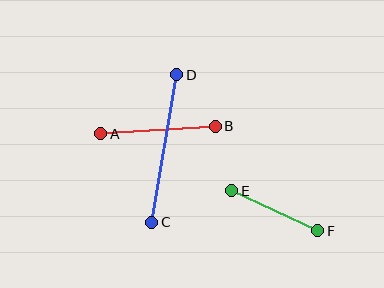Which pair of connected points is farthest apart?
Points C and D are farthest apart.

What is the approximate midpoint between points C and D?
The midpoint is at approximately (164, 148) pixels.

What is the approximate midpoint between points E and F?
The midpoint is at approximately (275, 211) pixels.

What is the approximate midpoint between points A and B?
The midpoint is at approximately (158, 130) pixels.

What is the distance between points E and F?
The distance is approximately 95 pixels.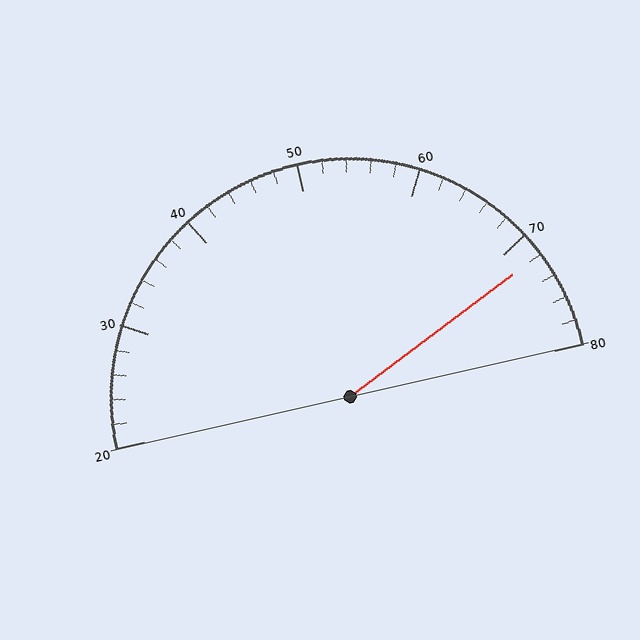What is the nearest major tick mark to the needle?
The nearest major tick mark is 70.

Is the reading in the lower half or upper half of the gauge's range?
The reading is in the upper half of the range (20 to 80).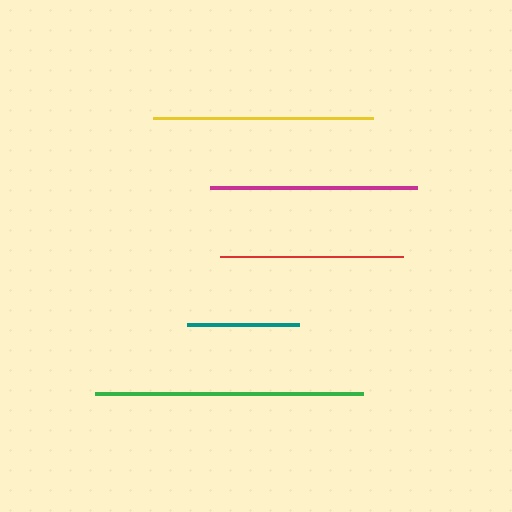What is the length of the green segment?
The green segment is approximately 268 pixels long.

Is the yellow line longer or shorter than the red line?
The yellow line is longer than the red line.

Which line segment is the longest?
The green line is the longest at approximately 268 pixels.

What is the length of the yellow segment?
The yellow segment is approximately 221 pixels long.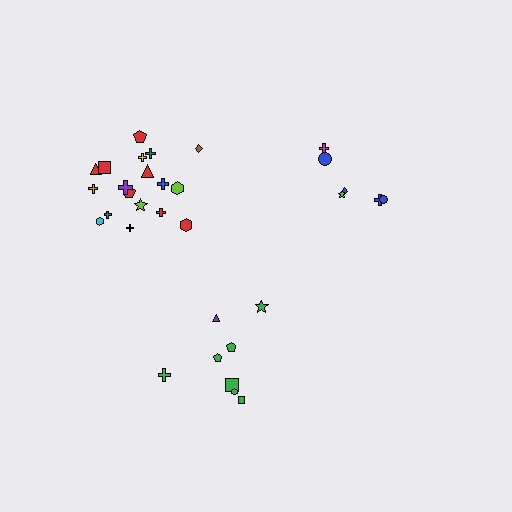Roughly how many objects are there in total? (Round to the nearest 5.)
Roughly 30 objects in total.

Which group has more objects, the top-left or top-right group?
The top-left group.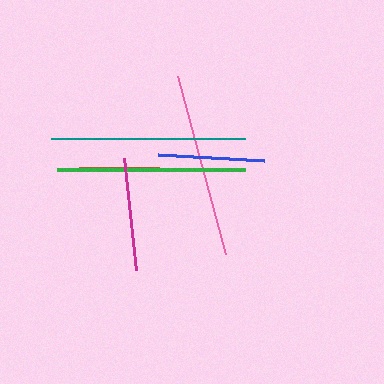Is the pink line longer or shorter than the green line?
The green line is longer than the pink line.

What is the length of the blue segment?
The blue segment is approximately 106 pixels long.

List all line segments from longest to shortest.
From longest to shortest: teal, green, pink, magenta, blue, brown.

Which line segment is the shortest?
The brown line is the shortest at approximately 80 pixels.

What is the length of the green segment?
The green segment is approximately 188 pixels long.